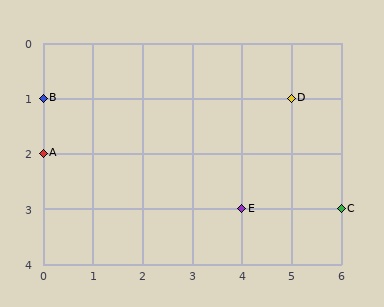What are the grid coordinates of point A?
Point A is at grid coordinates (0, 2).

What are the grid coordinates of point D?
Point D is at grid coordinates (5, 1).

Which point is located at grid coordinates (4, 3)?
Point E is at (4, 3).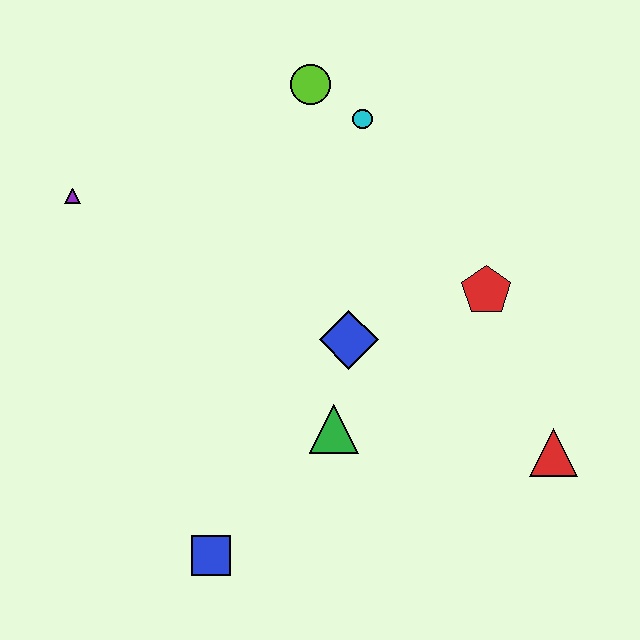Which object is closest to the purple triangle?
The lime circle is closest to the purple triangle.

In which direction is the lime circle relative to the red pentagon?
The lime circle is above the red pentagon.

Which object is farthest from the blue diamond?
The purple triangle is farthest from the blue diamond.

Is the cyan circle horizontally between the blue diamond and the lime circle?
No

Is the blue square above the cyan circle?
No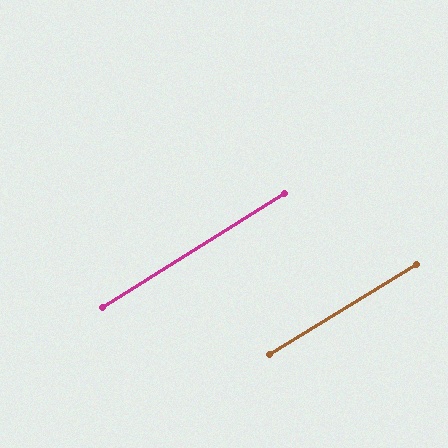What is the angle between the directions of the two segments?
Approximately 1 degree.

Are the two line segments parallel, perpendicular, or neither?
Parallel — their directions differ by only 0.6°.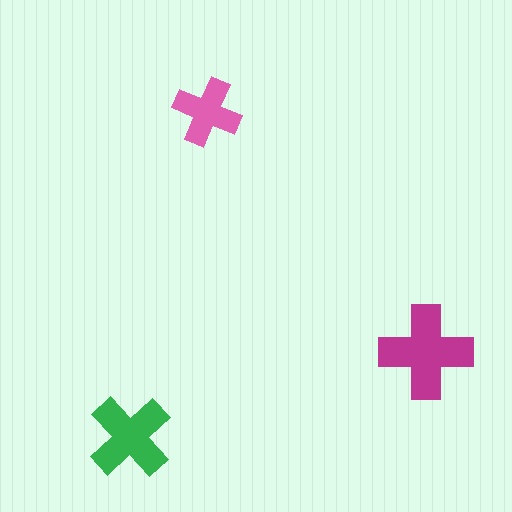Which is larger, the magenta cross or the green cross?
The magenta one.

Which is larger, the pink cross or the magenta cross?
The magenta one.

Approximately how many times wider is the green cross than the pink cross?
About 1.5 times wider.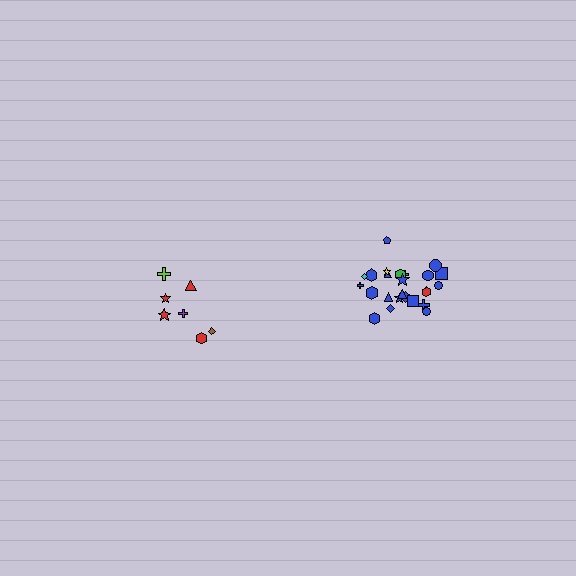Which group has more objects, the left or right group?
The right group.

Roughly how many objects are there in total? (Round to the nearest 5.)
Roughly 30 objects in total.